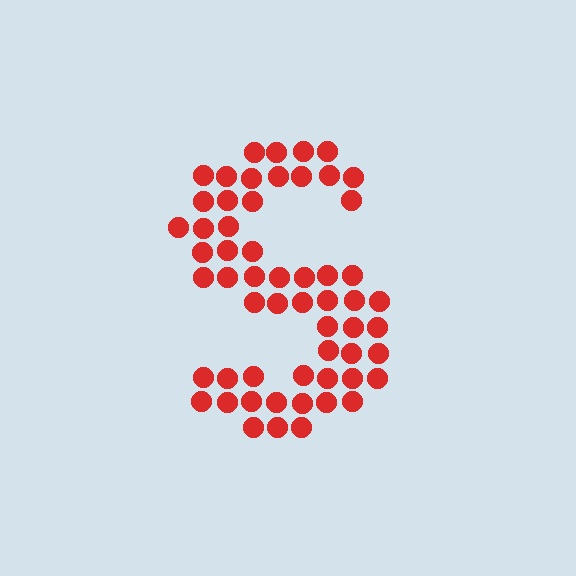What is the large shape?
The large shape is the letter S.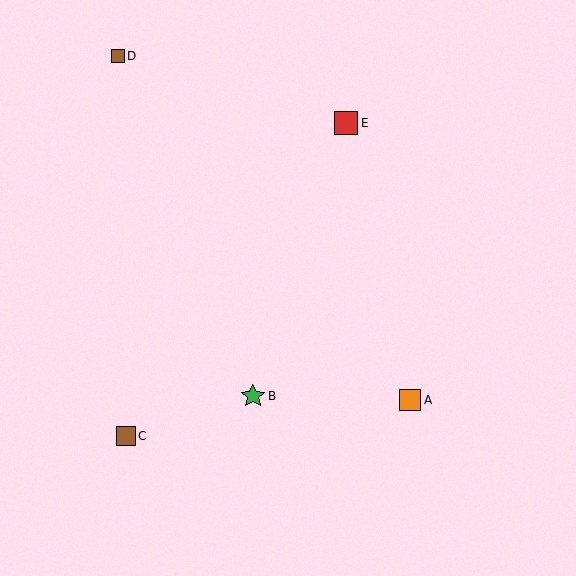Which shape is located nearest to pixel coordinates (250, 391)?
The green star (labeled B) at (253, 396) is nearest to that location.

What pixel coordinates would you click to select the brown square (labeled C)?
Click at (126, 436) to select the brown square C.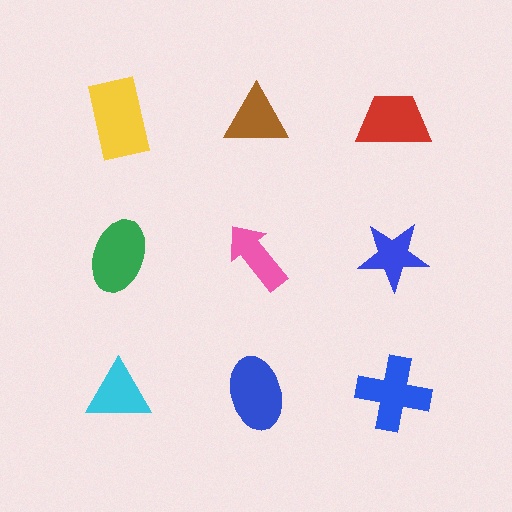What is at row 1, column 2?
A brown triangle.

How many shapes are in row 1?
3 shapes.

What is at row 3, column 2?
A blue ellipse.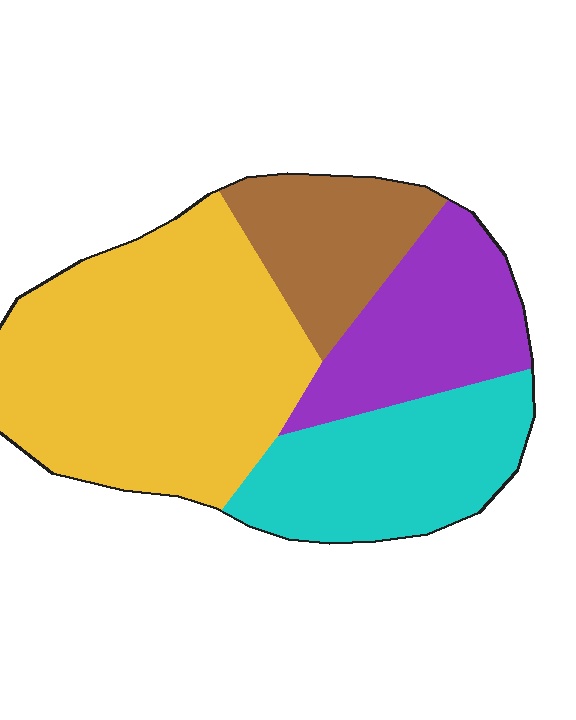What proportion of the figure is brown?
Brown takes up less than a quarter of the figure.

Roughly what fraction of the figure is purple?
Purple covers about 20% of the figure.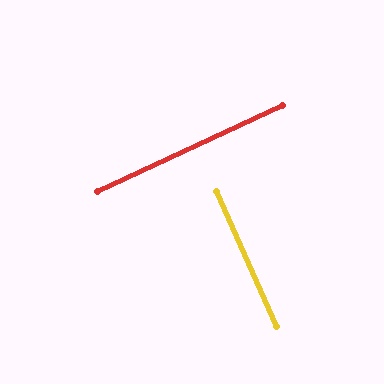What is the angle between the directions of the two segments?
Approximately 89 degrees.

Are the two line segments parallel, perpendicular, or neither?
Perpendicular — they meet at approximately 89°.